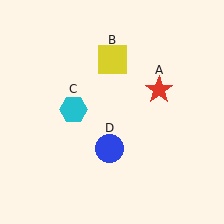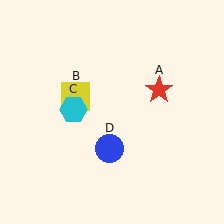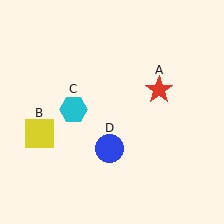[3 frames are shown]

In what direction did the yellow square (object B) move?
The yellow square (object B) moved down and to the left.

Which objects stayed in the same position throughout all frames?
Red star (object A) and cyan hexagon (object C) and blue circle (object D) remained stationary.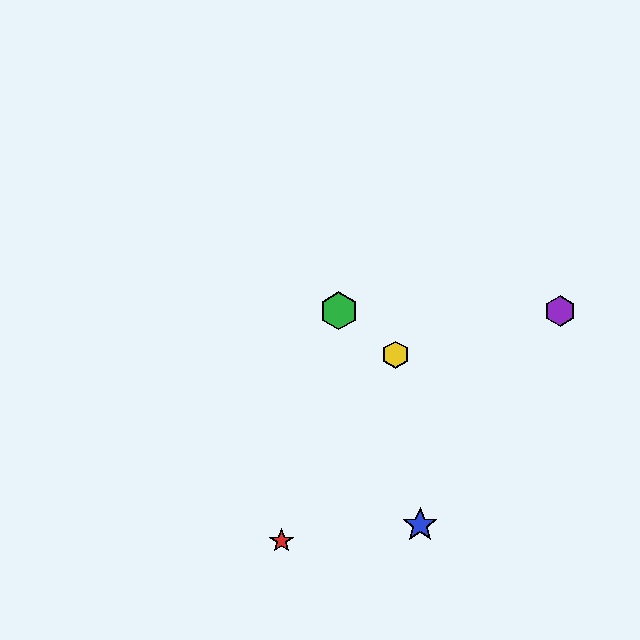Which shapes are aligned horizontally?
The green hexagon, the purple hexagon are aligned horizontally.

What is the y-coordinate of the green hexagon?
The green hexagon is at y≈311.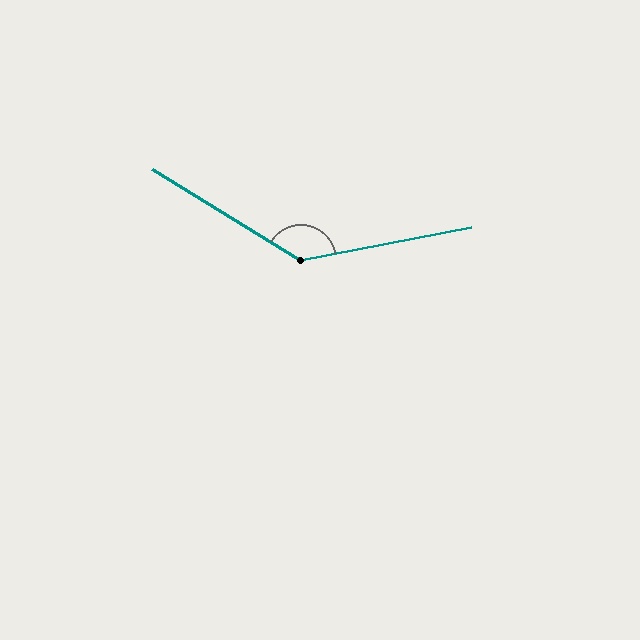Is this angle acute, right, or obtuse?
It is obtuse.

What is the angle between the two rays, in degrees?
Approximately 138 degrees.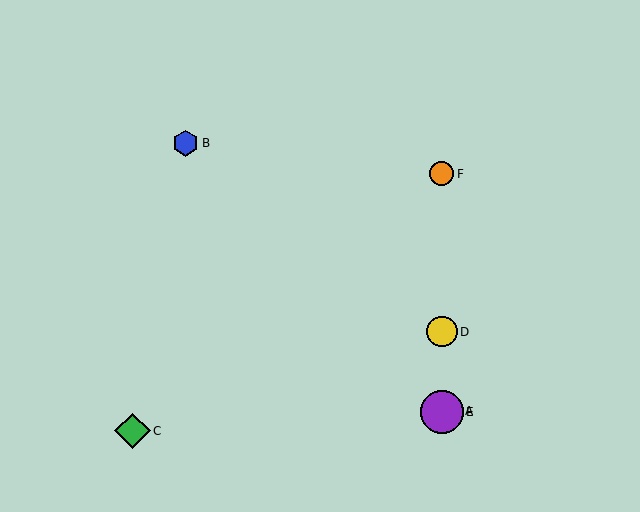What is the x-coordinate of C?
Object C is at x≈132.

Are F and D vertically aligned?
Yes, both are at x≈442.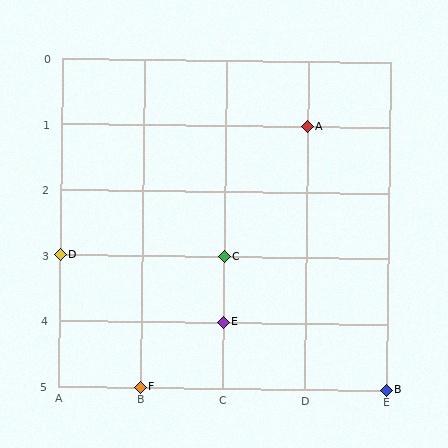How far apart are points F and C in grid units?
Points F and C are 1 column and 2 rows apart (about 2.2 grid units diagonally).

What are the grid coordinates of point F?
Point F is at grid coordinates (B, 5).